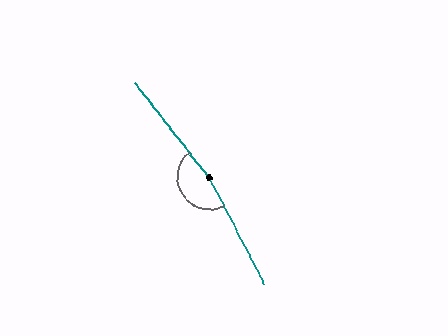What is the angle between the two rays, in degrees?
Approximately 169 degrees.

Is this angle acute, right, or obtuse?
It is obtuse.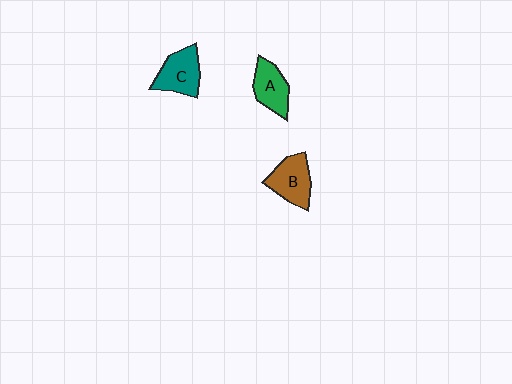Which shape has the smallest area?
Shape A (green).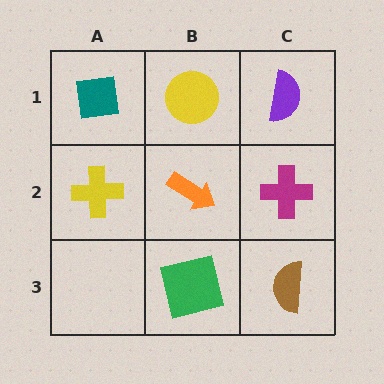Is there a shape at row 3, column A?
No, that cell is empty.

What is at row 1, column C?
A purple semicircle.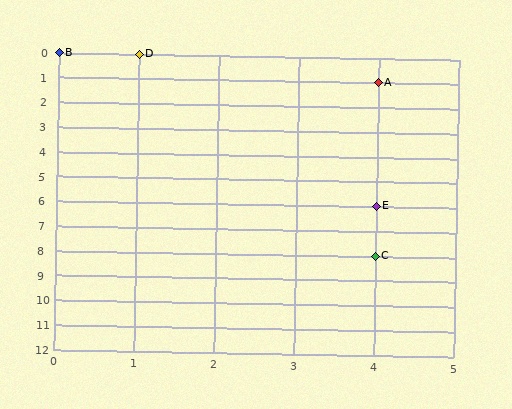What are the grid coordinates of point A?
Point A is at grid coordinates (4, 1).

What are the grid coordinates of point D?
Point D is at grid coordinates (1, 0).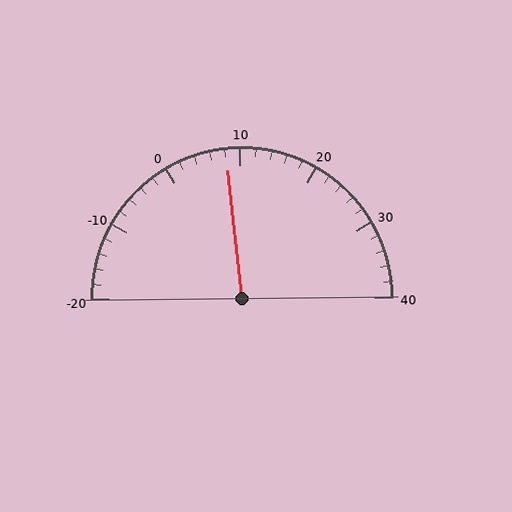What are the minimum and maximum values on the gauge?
The gauge ranges from -20 to 40.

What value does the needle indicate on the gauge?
The needle indicates approximately 8.